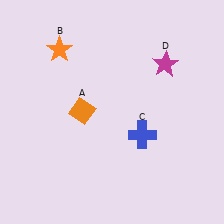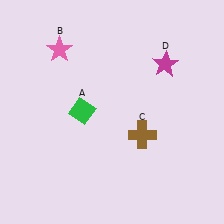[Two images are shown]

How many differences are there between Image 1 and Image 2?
There are 3 differences between the two images.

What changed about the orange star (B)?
In Image 1, B is orange. In Image 2, it changed to pink.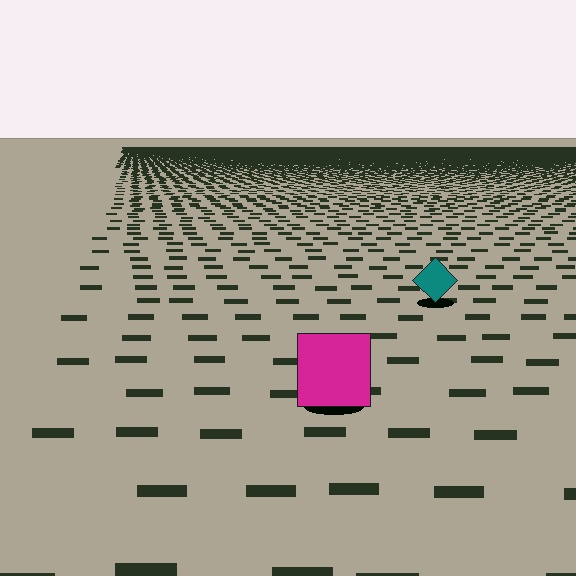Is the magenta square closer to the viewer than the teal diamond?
Yes. The magenta square is closer — you can tell from the texture gradient: the ground texture is coarser near it.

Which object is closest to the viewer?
The magenta square is closest. The texture marks near it are larger and more spread out.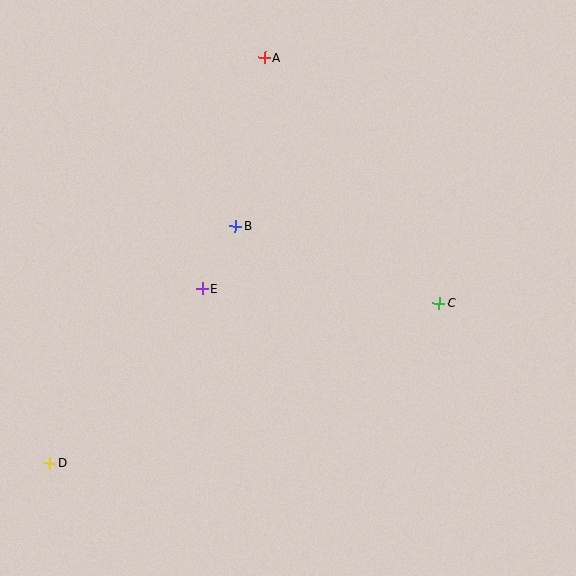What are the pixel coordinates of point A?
Point A is at (265, 57).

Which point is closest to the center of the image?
Point B at (235, 226) is closest to the center.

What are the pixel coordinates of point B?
Point B is at (235, 226).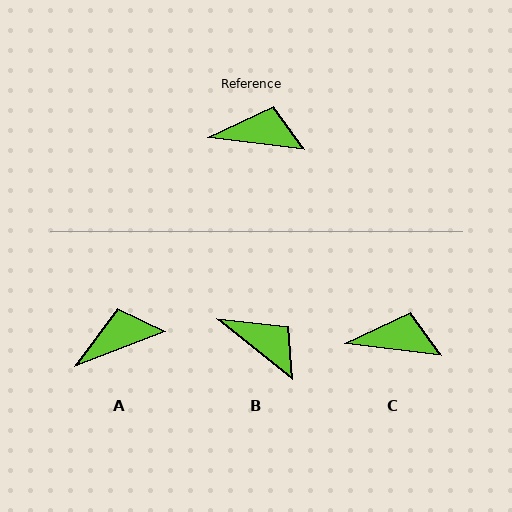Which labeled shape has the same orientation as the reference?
C.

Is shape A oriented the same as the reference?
No, it is off by about 28 degrees.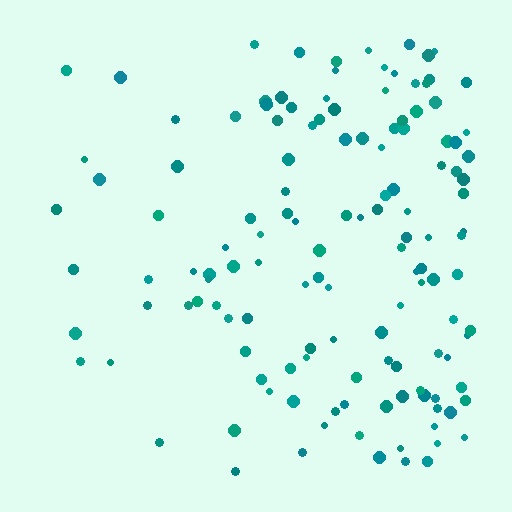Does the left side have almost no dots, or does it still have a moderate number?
Still a moderate number, just noticeably fewer than the right.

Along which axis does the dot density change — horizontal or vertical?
Horizontal.